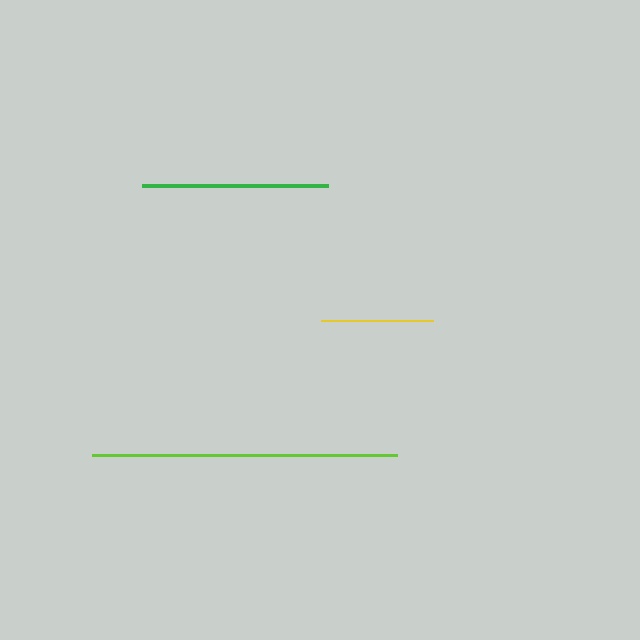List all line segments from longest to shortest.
From longest to shortest: lime, green, yellow.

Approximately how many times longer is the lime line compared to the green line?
The lime line is approximately 1.6 times the length of the green line.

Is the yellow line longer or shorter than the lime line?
The lime line is longer than the yellow line.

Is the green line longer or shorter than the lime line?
The lime line is longer than the green line.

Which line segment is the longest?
The lime line is the longest at approximately 304 pixels.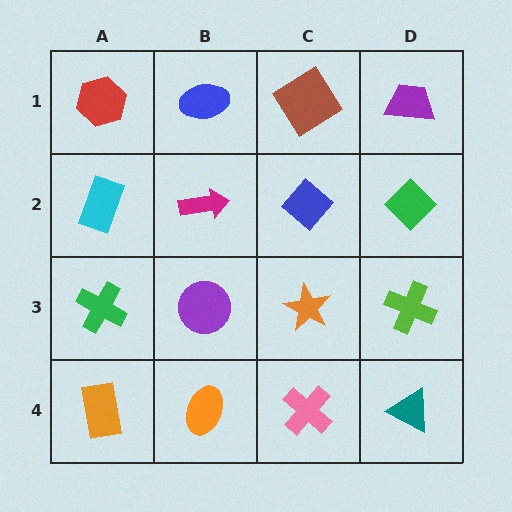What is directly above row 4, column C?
An orange star.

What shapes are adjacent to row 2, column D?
A purple trapezoid (row 1, column D), a lime cross (row 3, column D), a blue diamond (row 2, column C).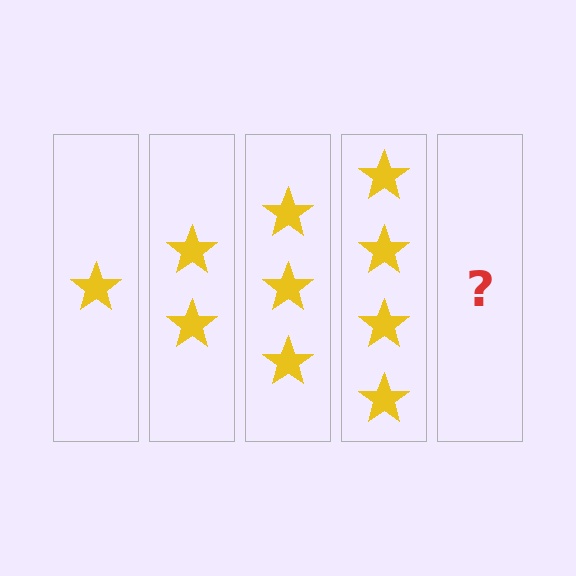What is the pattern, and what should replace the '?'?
The pattern is that each step adds one more star. The '?' should be 5 stars.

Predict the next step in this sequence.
The next step is 5 stars.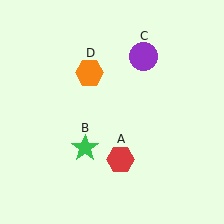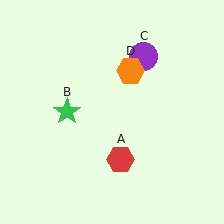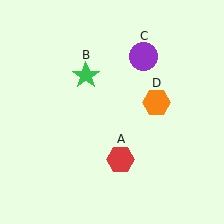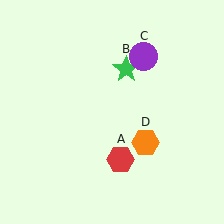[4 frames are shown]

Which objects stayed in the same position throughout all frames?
Red hexagon (object A) and purple circle (object C) remained stationary.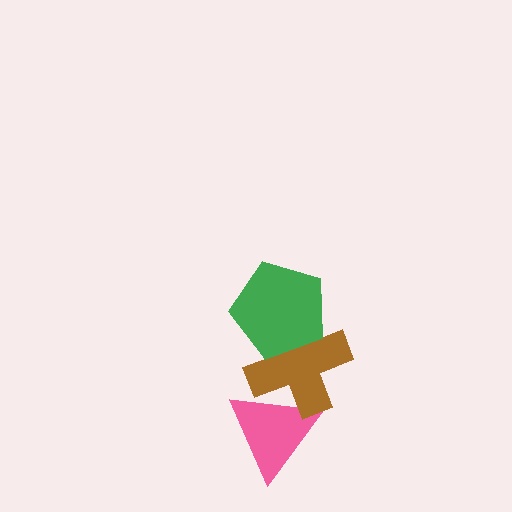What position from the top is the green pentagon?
The green pentagon is 1st from the top.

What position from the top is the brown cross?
The brown cross is 2nd from the top.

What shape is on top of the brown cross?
The green pentagon is on top of the brown cross.